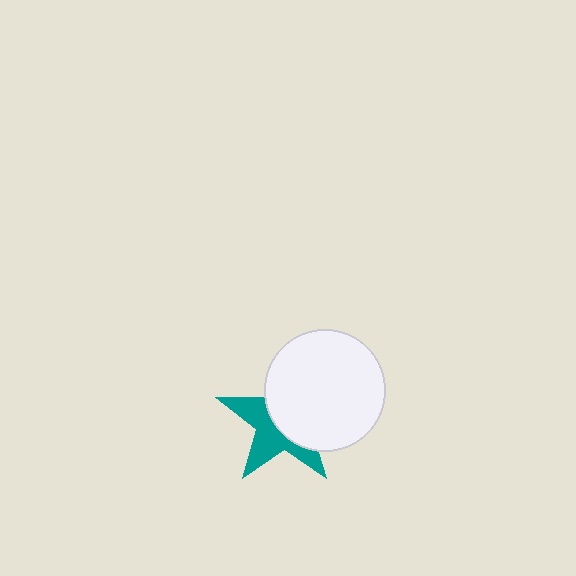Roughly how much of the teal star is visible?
About half of it is visible (roughly 45%).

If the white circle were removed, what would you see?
You would see the complete teal star.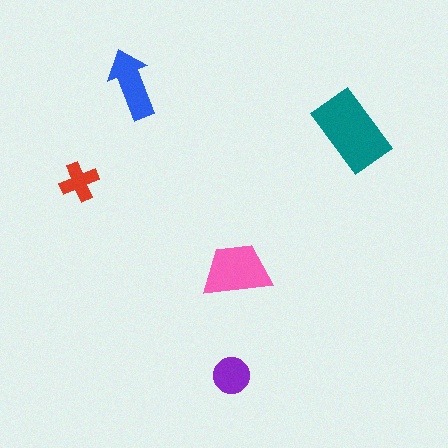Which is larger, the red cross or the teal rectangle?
The teal rectangle.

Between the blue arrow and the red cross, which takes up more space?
The blue arrow.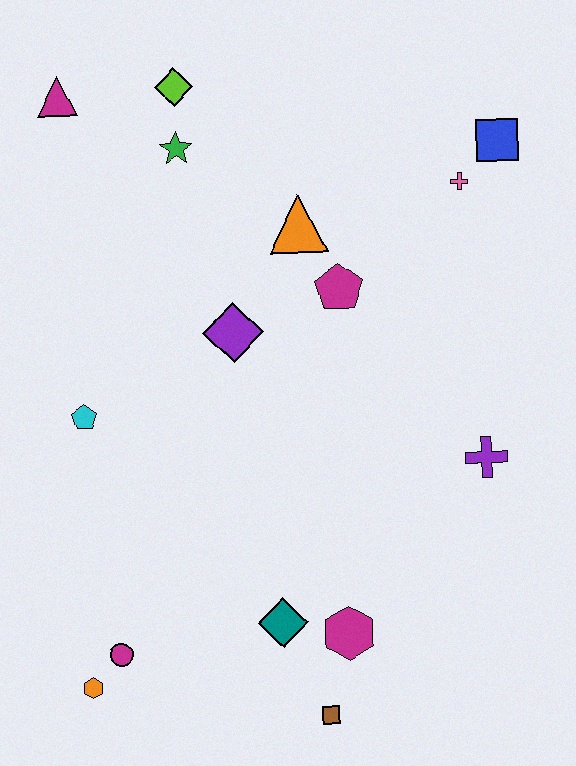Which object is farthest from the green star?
The brown square is farthest from the green star.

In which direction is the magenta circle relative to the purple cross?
The magenta circle is to the left of the purple cross.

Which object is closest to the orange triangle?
The magenta pentagon is closest to the orange triangle.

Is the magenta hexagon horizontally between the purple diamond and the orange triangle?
No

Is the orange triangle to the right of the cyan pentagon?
Yes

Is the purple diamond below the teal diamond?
No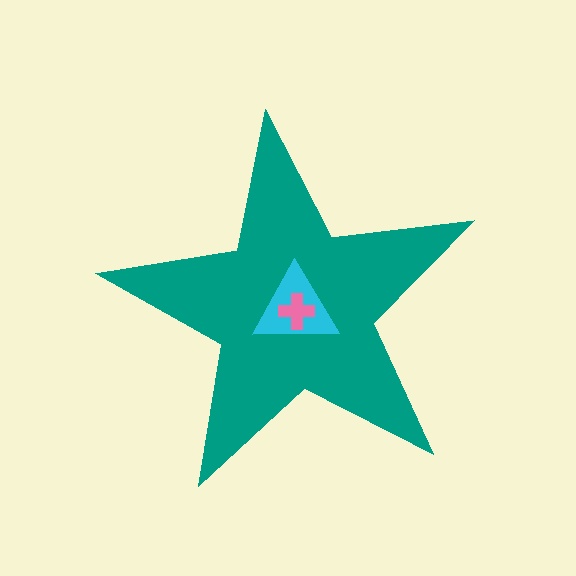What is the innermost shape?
The pink cross.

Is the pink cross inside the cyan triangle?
Yes.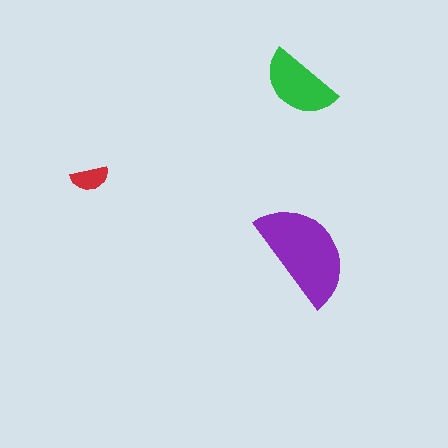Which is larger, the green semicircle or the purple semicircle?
The purple one.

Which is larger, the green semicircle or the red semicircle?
The green one.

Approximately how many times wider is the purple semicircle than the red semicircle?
About 3 times wider.